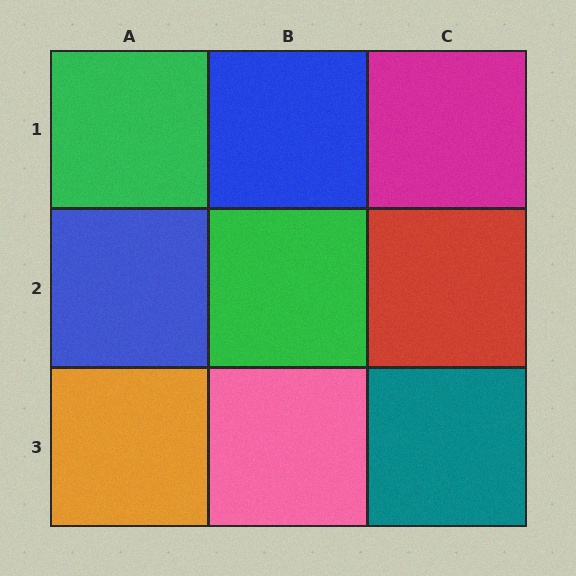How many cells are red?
1 cell is red.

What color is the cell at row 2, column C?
Red.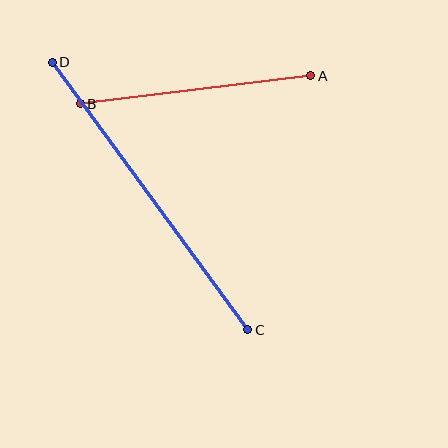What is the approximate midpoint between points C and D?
The midpoint is at approximately (150, 196) pixels.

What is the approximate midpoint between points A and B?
The midpoint is at approximately (195, 90) pixels.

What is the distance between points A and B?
The distance is approximately 232 pixels.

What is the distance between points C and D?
The distance is approximately 331 pixels.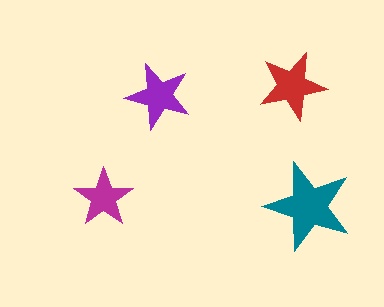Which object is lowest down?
The teal star is bottommost.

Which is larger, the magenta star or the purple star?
The purple one.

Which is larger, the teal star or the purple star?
The teal one.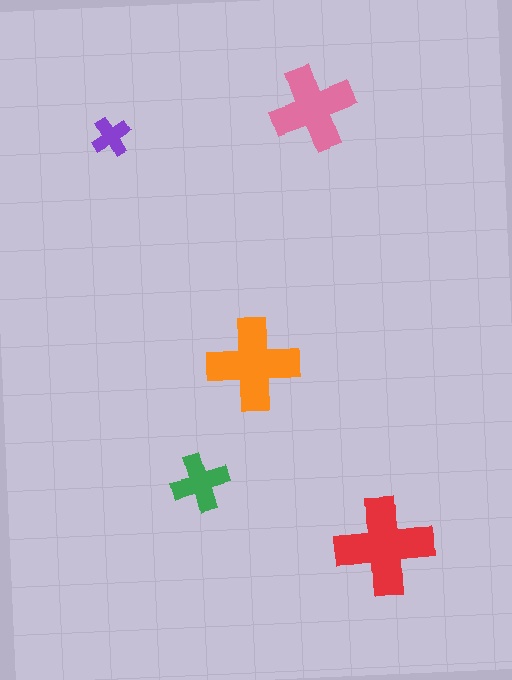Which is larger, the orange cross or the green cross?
The orange one.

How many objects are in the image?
There are 5 objects in the image.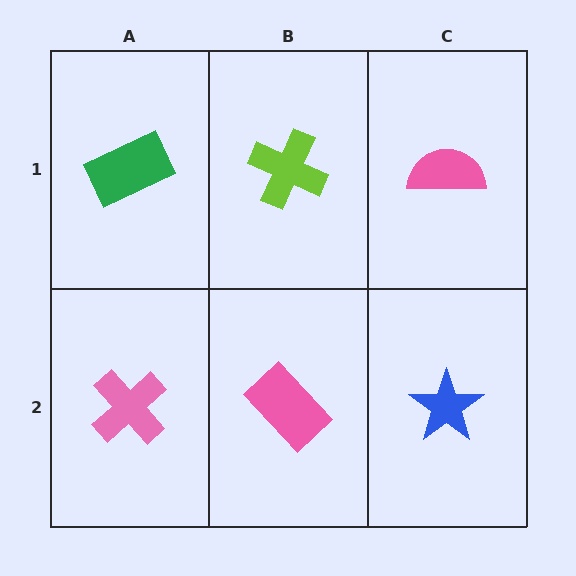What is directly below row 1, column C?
A blue star.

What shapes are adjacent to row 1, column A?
A pink cross (row 2, column A), a lime cross (row 1, column B).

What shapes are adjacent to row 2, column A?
A green rectangle (row 1, column A), a pink rectangle (row 2, column B).